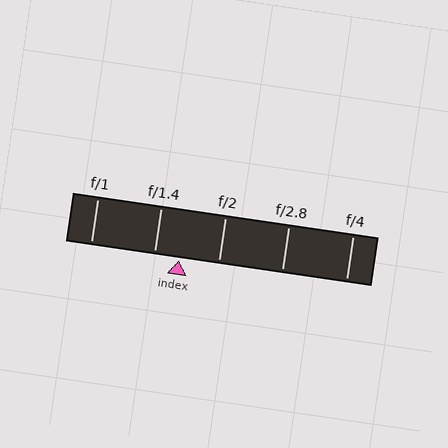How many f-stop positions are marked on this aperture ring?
There are 5 f-stop positions marked.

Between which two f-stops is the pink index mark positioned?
The index mark is between f/1.4 and f/2.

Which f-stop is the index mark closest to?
The index mark is closest to f/1.4.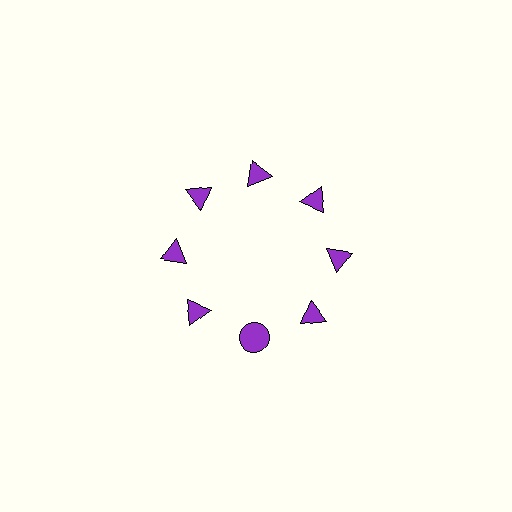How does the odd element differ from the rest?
It has a different shape: circle instead of triangle.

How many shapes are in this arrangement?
There are 8 shapes arranged in a ring pattern.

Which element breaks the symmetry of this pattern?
The purple circle at roughly the 6 o'clock position breaks the symmetry. All other shapes are purple triangles.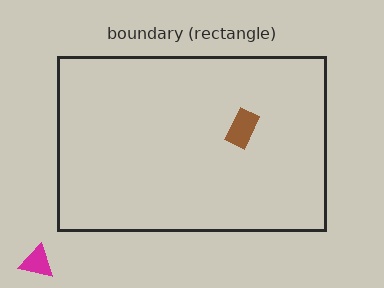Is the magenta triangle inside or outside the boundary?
Outside.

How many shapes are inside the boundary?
1 inside, 1 outside.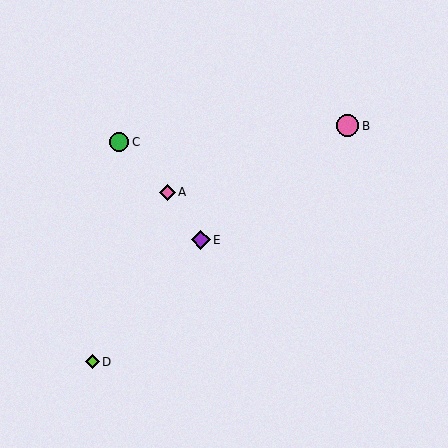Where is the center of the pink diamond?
The center of the pink diamond is at (167, 192).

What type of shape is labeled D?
Shape D is a lime diamond.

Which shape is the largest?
The pink circle (labeled B) is the largest.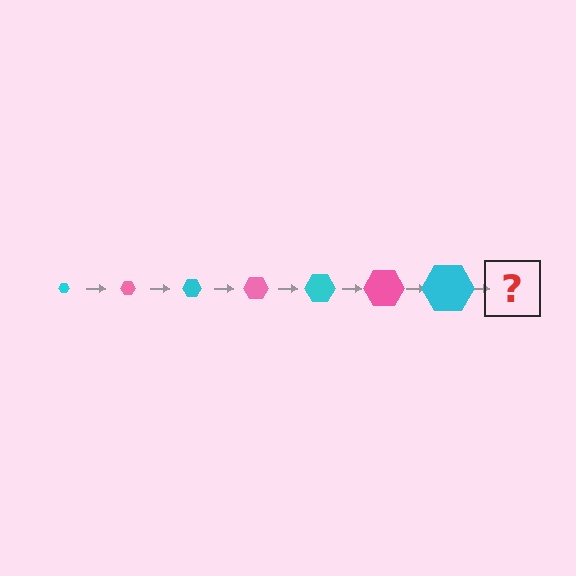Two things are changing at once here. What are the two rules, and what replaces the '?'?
The two rules are that the hexagon grows larger each step and the color cycles through cyan and pink. The '?' should be a pink hexagon, larger than the previous one.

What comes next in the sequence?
The next element should be a pink hexagon, larger than the previous one.